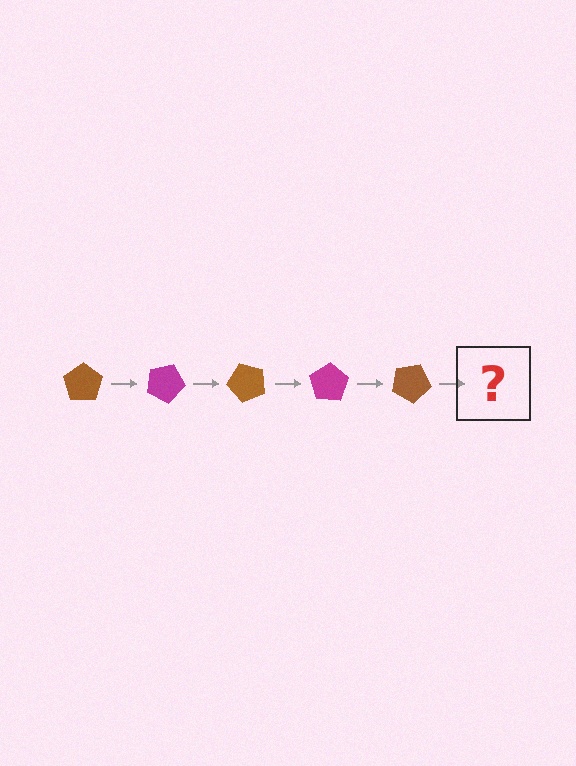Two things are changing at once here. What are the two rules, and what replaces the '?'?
The two rules are that it rotates 25 degrees each step and the color cycles through brown and magenta. The '?' should be a magenta pentagon, rotated 125 degrees from the start.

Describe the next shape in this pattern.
It should be a magenta pentagon, rotated 125 degrees from the start.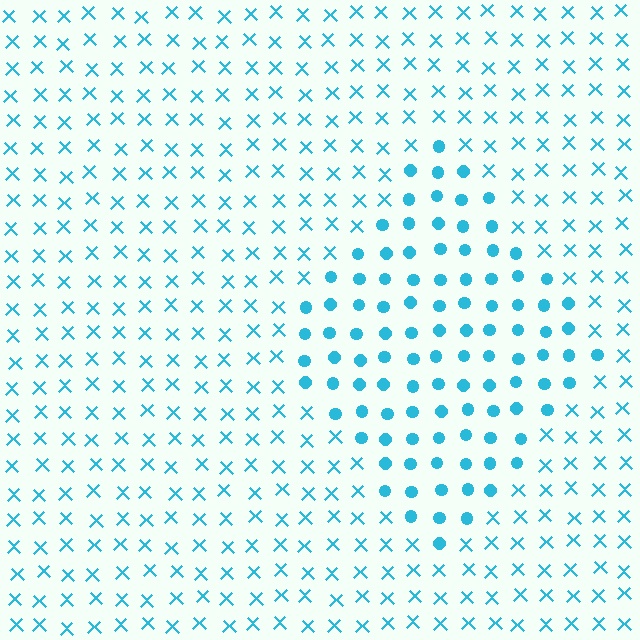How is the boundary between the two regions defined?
The boundary is defined by a change in element shape: circles inside vs. X marks outside. All elements share the same color and spacing.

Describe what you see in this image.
The image is filled with small cyan elements arranged in a uniform grid. A diamond-shaped region contains circles, while the surrounding area contains X marks. The boundary is defined purely by the change in element shape.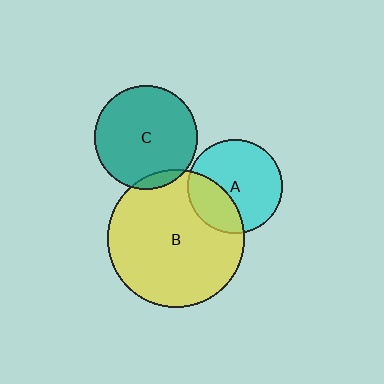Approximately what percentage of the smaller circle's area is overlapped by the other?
Approximately 30%.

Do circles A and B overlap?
Yes.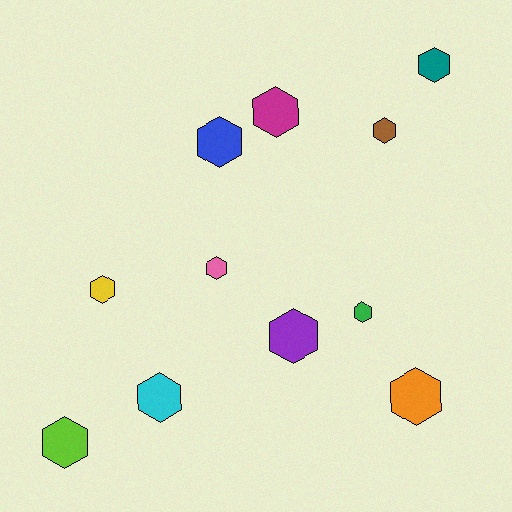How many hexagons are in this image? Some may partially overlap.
There are 11 hexagons.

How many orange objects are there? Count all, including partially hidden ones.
There is 1 orange object.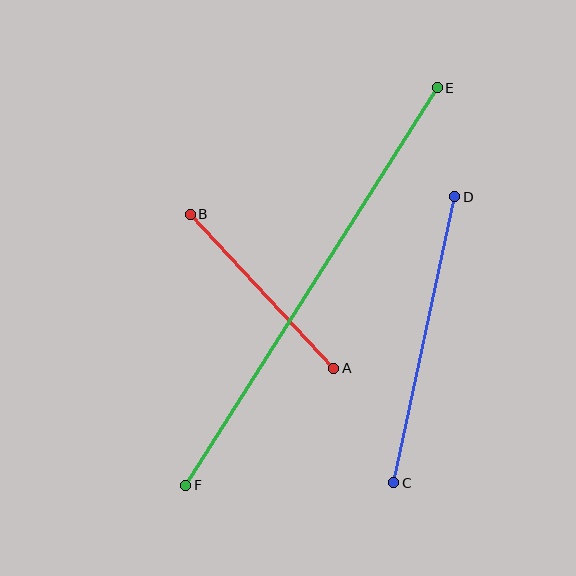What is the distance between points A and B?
The distance is approximately 210 pixels.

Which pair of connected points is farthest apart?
Points E and F are farthest apart.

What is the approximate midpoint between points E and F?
The midpoint is at approximately (311, 286) pixels.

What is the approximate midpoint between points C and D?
The midpoint is at approximately (424, 340) pixels.